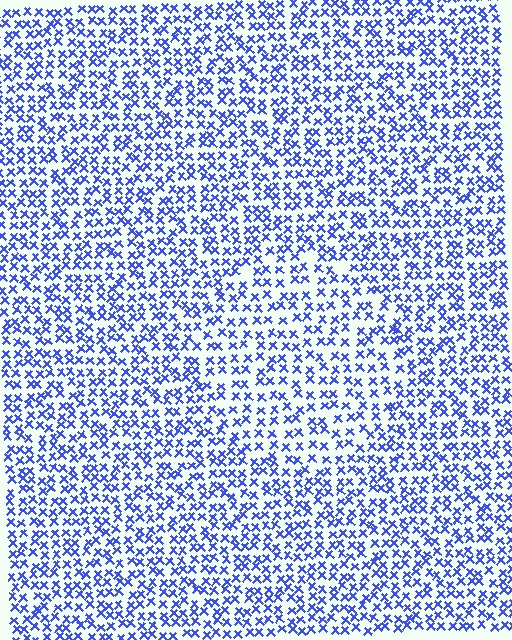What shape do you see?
I see a circle.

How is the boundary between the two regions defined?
The boundary is defined by a change in element density (approximately 1.4x ratio). All elements are the same color, size, and shape.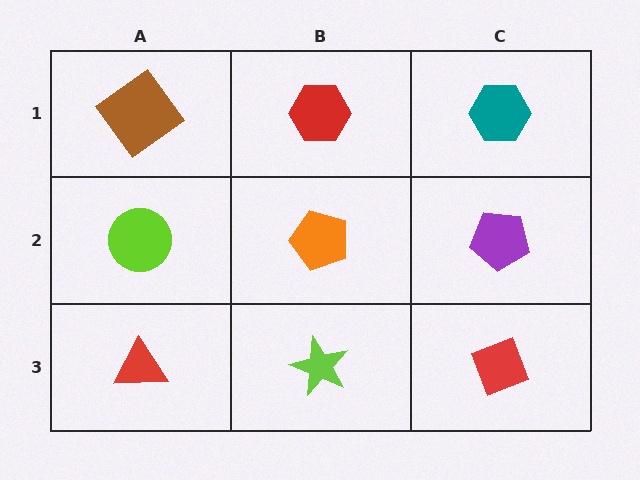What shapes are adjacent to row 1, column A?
A lime circle (row 2, column A), a red hexagon (row 1, column B).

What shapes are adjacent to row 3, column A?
A lime circle (row 2, column A), a lime star (row 3, column B).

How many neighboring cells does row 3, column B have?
3.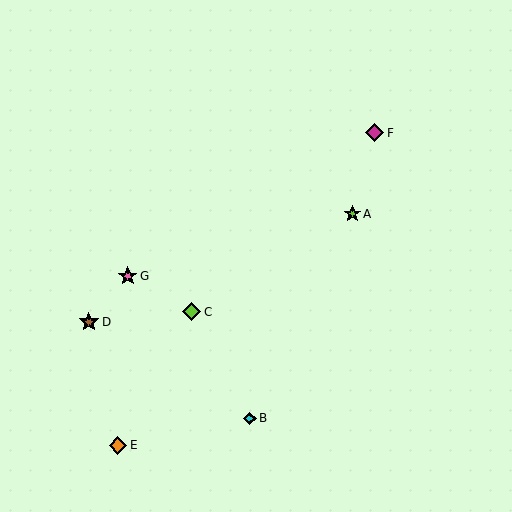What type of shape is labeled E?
Shape E is an orange diamond.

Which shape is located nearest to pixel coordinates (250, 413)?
The cyan diamond (labeled B) at (250, 418) is nearest to that location.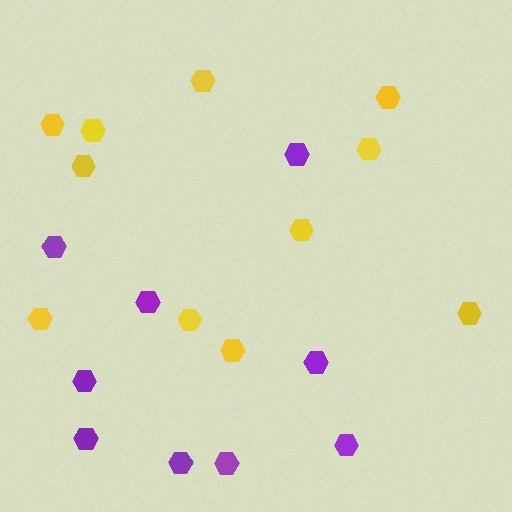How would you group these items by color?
There are 2 groups: one group of yellow hexagons (11) and one group of purple hexagons (9).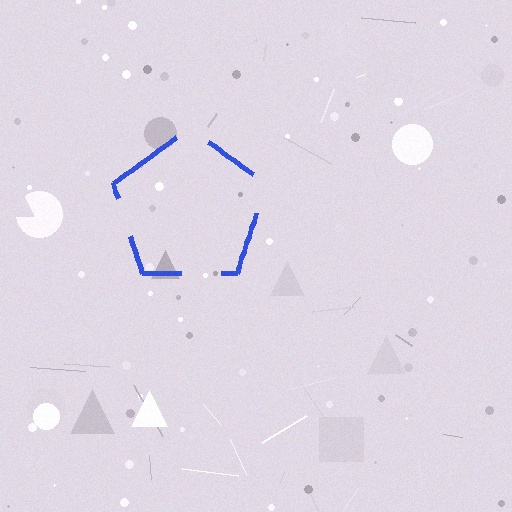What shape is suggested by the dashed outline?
The dashed outline suggests a pentagon.